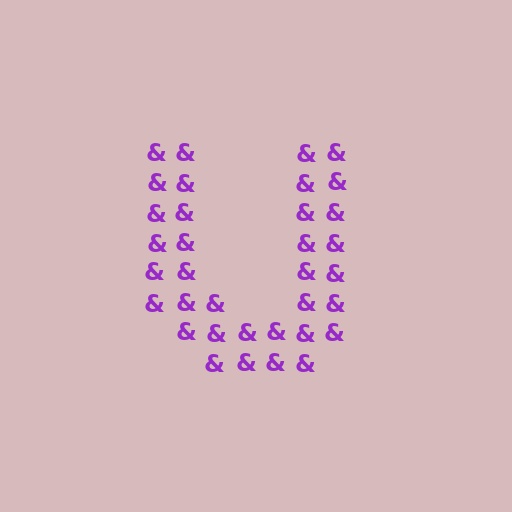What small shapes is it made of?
It is made of small ampersands.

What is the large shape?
The large shape is the letter U.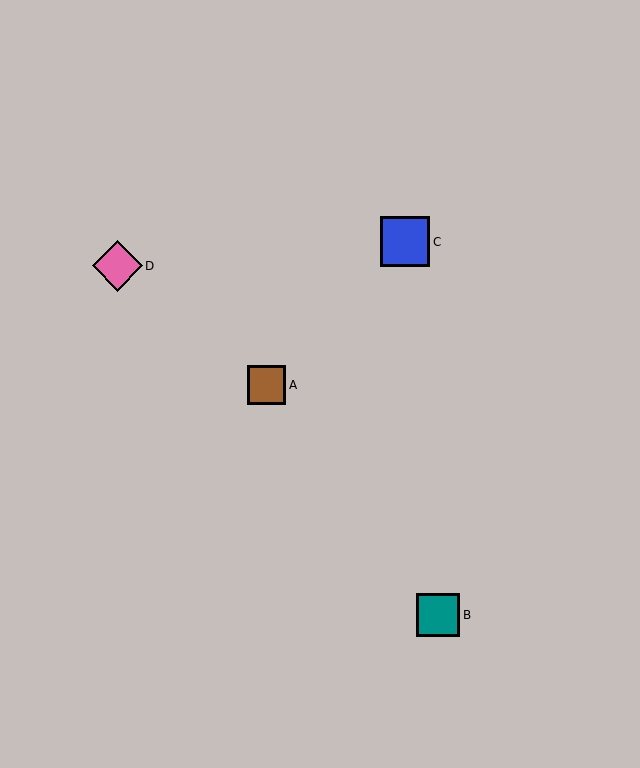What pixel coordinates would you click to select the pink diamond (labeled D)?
Click at (117, 266) to select the pink diamond D.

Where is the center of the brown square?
The center of the brown square is at (267, 385).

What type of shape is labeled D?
Shape D is a pink diamond.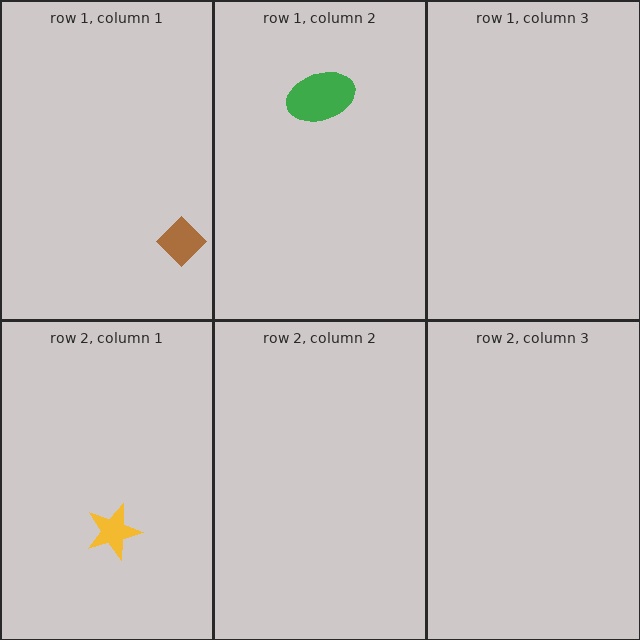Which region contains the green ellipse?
The row 1, column 2 region.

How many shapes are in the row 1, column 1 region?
1.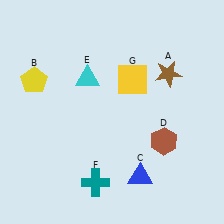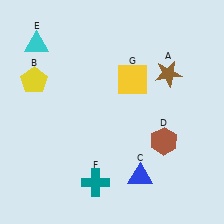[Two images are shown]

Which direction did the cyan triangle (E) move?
The cyan triangle (E) moved left.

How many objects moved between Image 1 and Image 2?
1 object moved between the two images.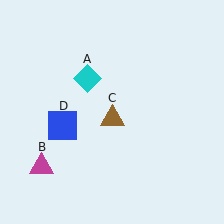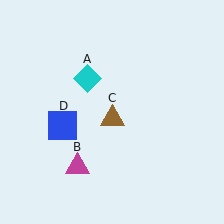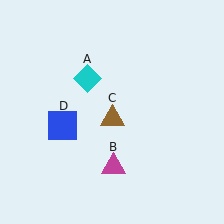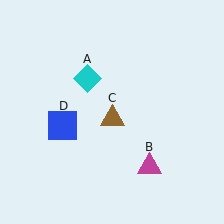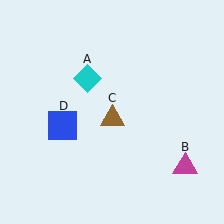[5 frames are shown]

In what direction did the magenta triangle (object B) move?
The magenta triangle (object B) moved right.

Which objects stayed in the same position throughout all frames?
Cyan diamond (object A) and brown triangle (object C) and blue square (object D) remained stationary.